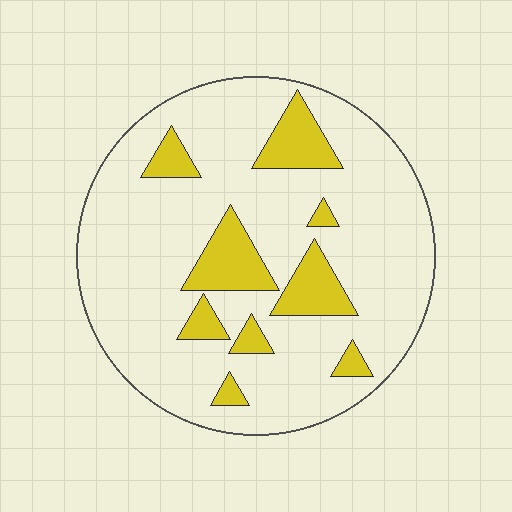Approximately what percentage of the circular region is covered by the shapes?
Approximately 15%.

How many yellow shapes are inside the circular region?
9.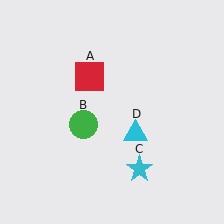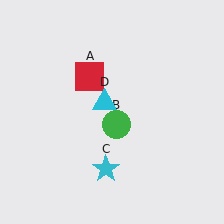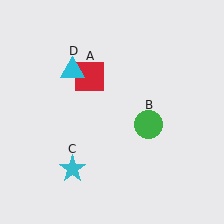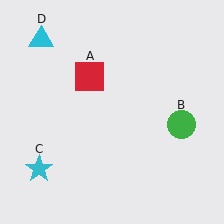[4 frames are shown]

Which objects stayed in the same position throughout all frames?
Red square (object A) remained stationary.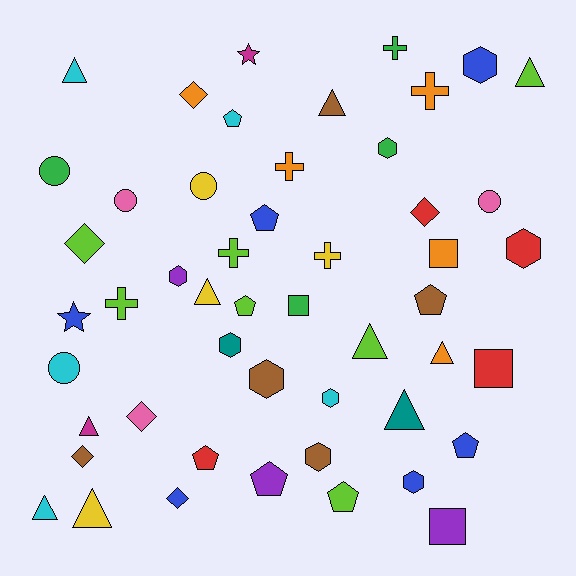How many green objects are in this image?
There are 4 green objects.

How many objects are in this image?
There are 50 objects.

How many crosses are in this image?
There are 6 crosses.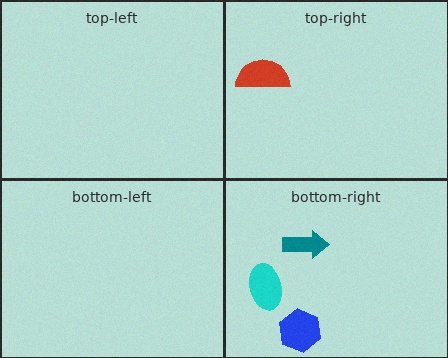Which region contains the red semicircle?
The top-right region.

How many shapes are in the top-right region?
1.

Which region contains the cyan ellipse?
The bottom-right region.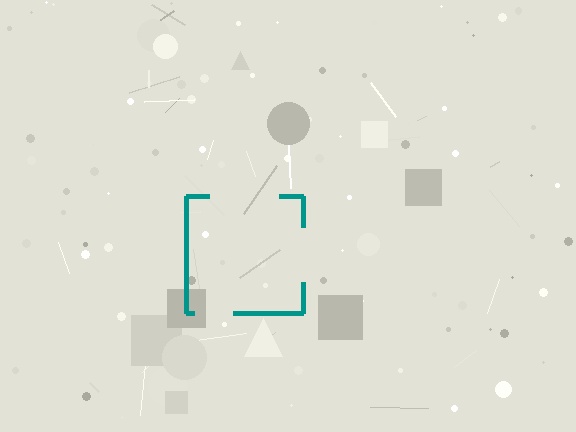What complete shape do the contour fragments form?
The contour fragments form a square.